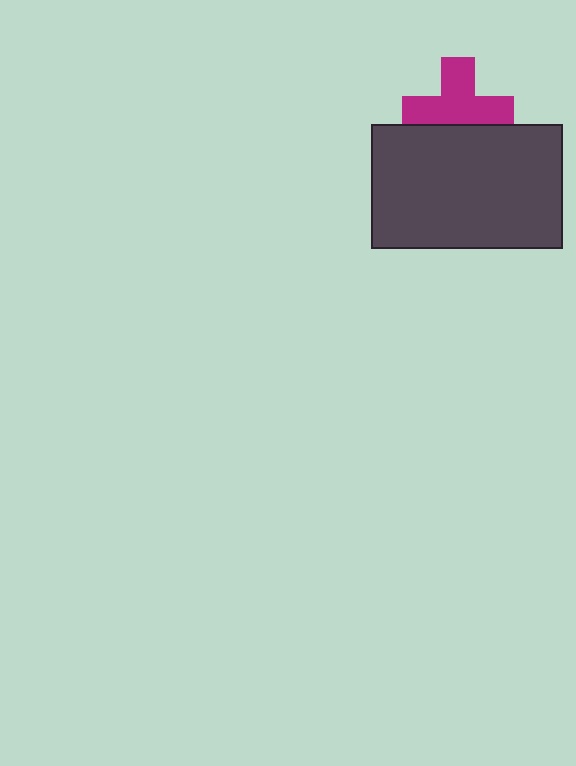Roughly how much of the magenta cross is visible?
Most of it is visible (roughly 69%).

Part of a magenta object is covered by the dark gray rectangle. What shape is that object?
It is a cross.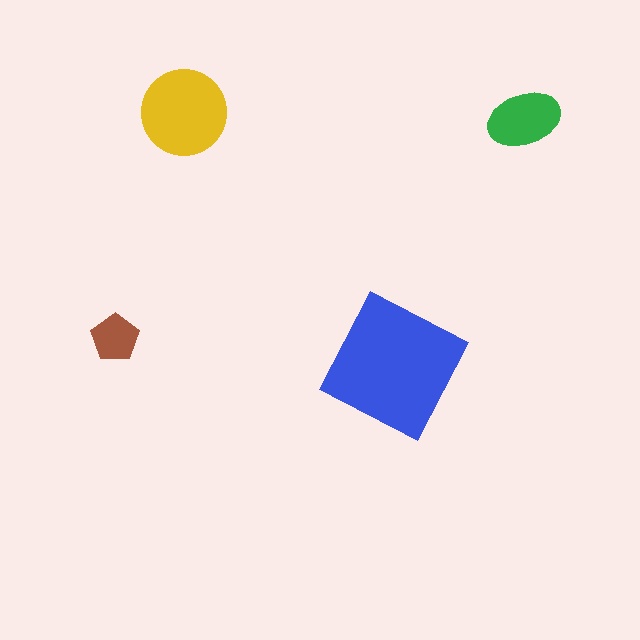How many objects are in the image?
There are 4 objects in the image.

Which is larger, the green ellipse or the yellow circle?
The yellow circle.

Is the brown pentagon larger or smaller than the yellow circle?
Smaller.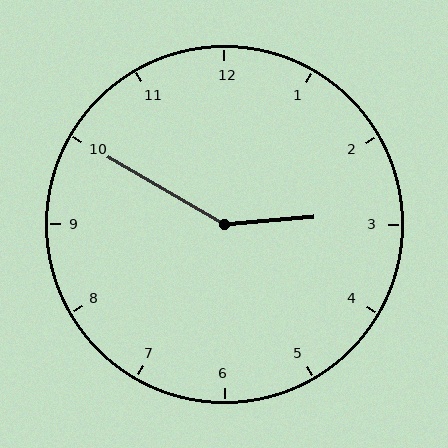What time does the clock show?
2:50.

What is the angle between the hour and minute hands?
Approximately 145 degrees.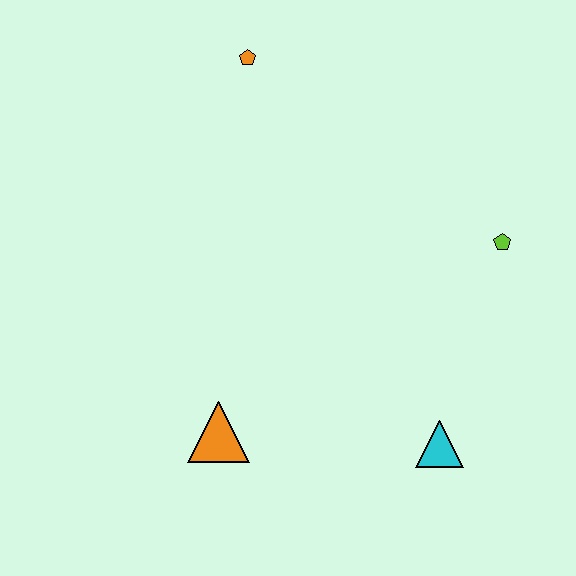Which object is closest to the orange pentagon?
The lime pentagon is closest to the orange pentagon.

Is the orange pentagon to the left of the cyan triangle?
Yes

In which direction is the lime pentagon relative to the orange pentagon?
The lime pentagon is to the right of the orange pentagon.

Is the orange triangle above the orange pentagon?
No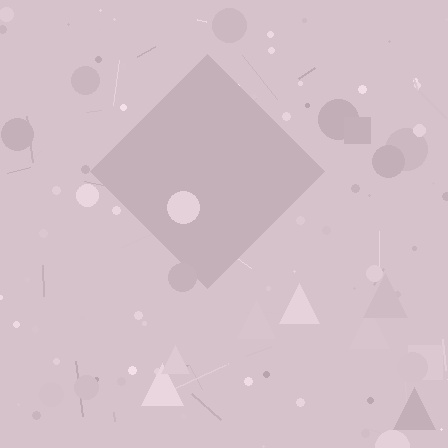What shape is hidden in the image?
A diamond is hidden in the image.